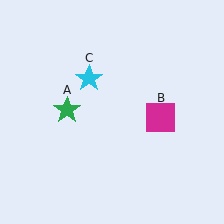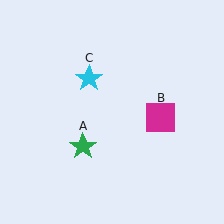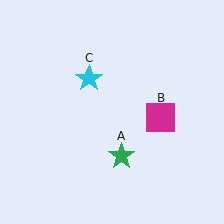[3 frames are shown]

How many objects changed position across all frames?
1 object changed position: green star (object A).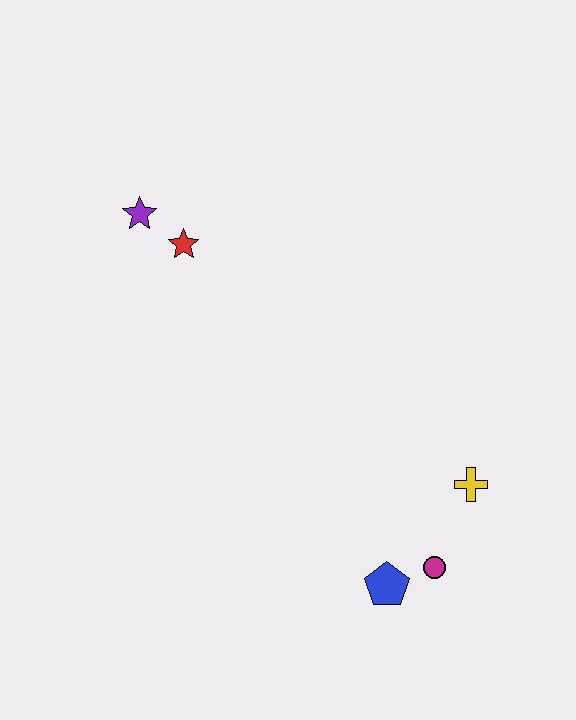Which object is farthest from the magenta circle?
The purple star is farthest from the magenta circle.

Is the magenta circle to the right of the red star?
Yes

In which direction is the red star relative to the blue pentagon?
The red star is above the blue pentagon.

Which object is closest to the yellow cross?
The magenta circle is closest to the yellow cross.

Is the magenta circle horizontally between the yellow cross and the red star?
Yes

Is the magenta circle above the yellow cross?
No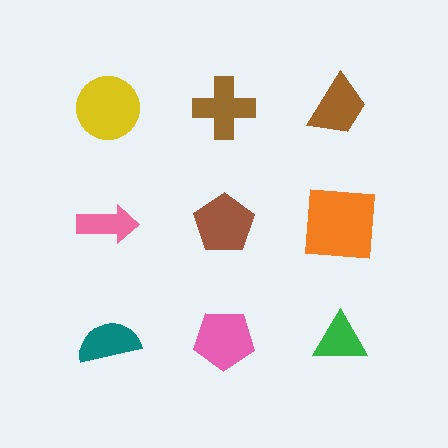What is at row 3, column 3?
A green triangle.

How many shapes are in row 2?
3 shapes.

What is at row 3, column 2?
A pink pentagon.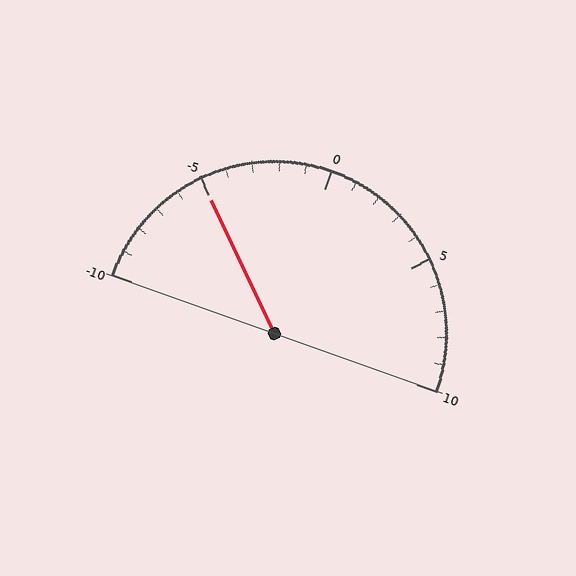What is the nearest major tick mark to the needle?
The nearest major tick mark is -5.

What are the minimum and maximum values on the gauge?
The gauge ranges from -10 to 10.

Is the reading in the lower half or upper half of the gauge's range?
The reading is in the lower half of the range (-10 to 10).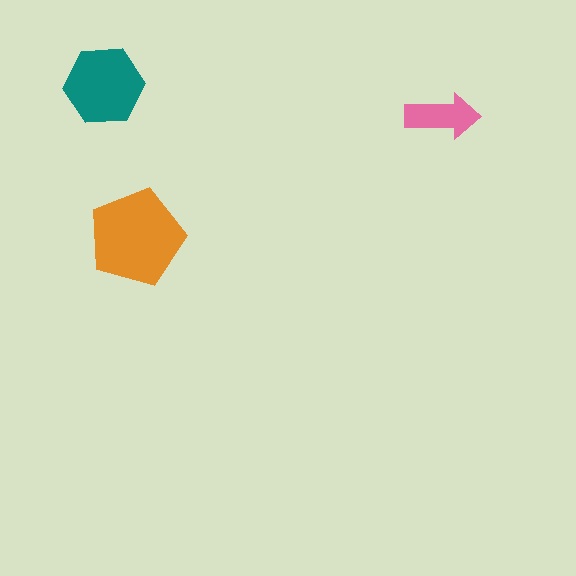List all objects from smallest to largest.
The pink arrow, the teal hexagon, the orange pentagon.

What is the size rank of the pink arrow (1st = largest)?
3rd.